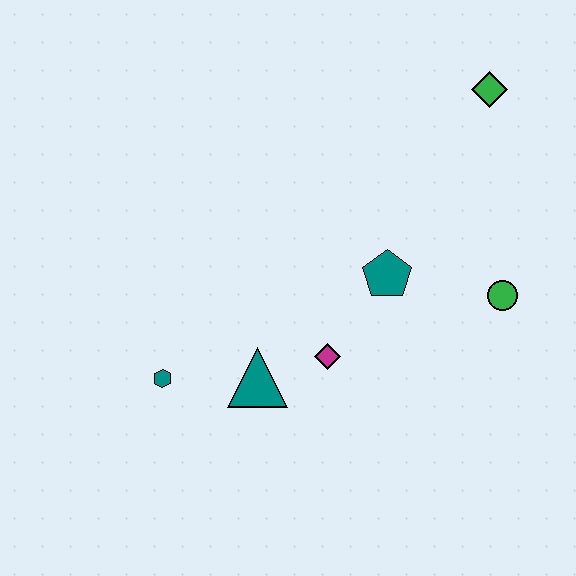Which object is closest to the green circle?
The teal pentagon is closest to the green circle.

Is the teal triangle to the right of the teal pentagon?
No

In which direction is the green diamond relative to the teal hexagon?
The green diamond is to the right of the teal hexagon.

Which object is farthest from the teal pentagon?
The teal hexagon is farthest from the teal pentagon.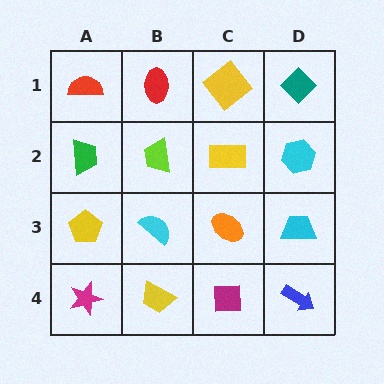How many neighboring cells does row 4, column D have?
2.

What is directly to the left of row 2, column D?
A yellow rectangle.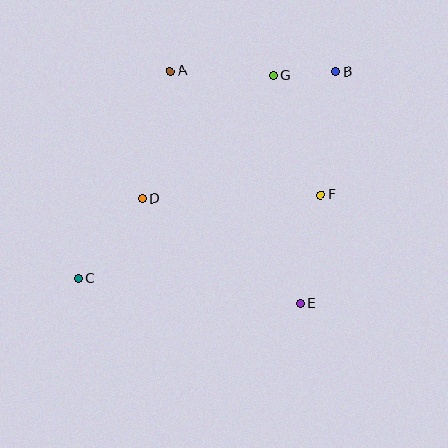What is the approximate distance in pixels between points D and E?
The distance between D and E is approximately 189 pixels.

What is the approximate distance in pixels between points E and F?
The distance between E and F is approximately 111 pixels.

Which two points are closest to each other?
Points B and G are closest to each other.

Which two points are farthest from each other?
Points B and C are farthest from each other.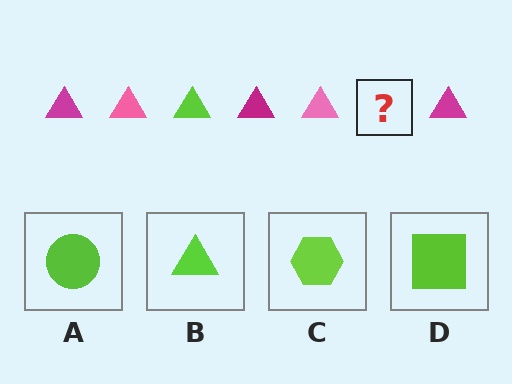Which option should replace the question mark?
Option B.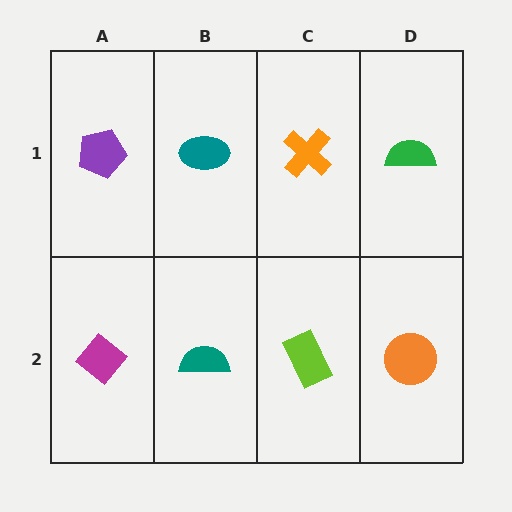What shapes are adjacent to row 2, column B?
A teal ellipse (row 1, column B), a magenta diamond (row 2, column A), a lime rectangle (row 2, column C).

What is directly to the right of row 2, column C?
An orange circle.